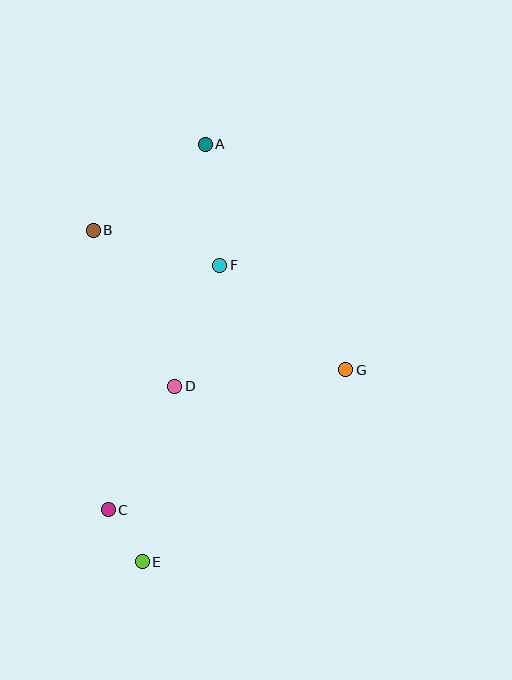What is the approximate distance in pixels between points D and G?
The distance between D and G is approximately 172 pixels.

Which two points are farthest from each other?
Points A and E are farthest from each other.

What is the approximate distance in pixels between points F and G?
The distance between F and G is approximately 164 pixels.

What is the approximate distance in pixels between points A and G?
The distance between A and G is approximately 266 pixels.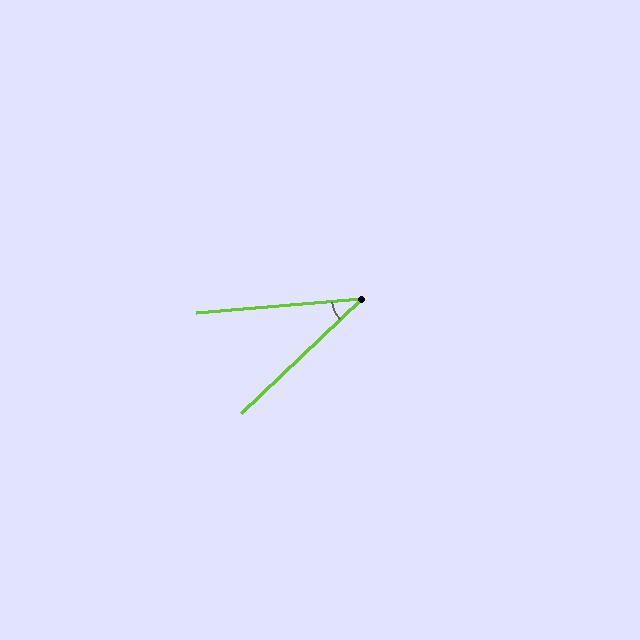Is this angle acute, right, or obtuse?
It is acute.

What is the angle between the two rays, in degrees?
Approximately 39 degrees.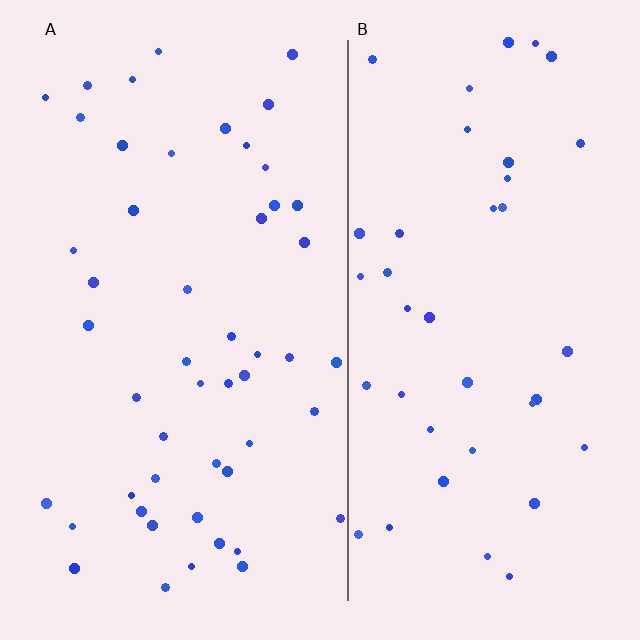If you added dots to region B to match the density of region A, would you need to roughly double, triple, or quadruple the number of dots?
Approximately double.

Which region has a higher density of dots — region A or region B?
A (the left).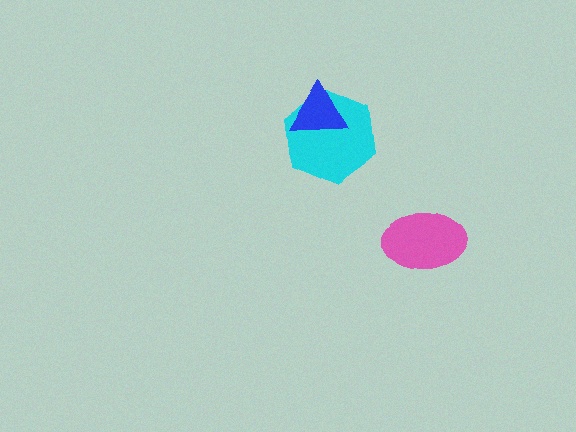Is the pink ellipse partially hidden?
No, no other shape covers it.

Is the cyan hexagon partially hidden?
Yes, it is partially covered by another shape.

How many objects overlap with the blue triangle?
1 object overlaps with the blue triangle.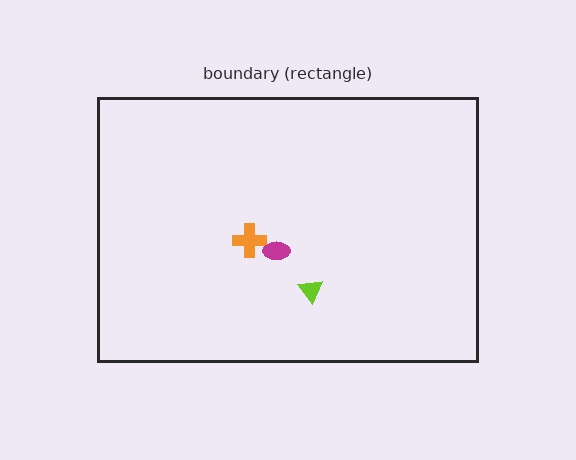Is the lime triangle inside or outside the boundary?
Inside.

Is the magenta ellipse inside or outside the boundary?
Inside.